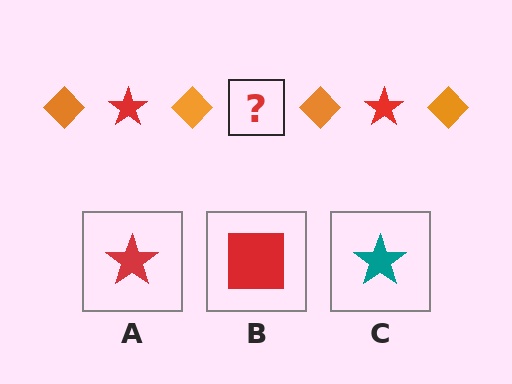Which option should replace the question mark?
Option A.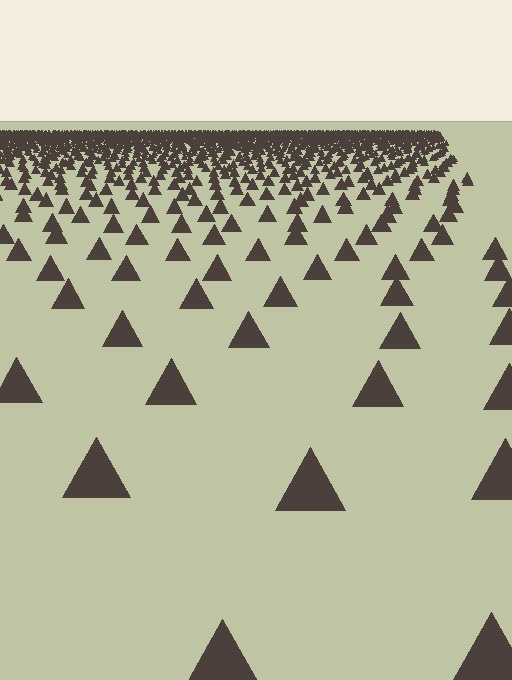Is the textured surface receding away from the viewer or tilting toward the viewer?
The surface is receding away from the viewer. Texture elements get smaller and denser toward the top.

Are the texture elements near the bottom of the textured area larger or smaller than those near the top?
Larger. Near the bottom, elements are closer to the viewer and appear at a bigger on-screen size.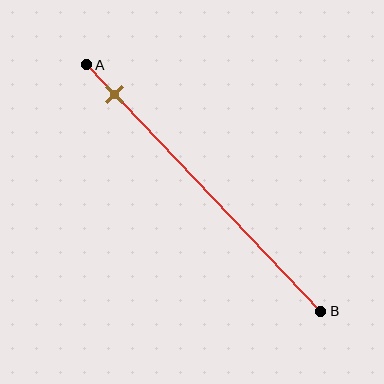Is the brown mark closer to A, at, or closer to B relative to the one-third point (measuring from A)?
The brown mark is closer to point A than the one-third point of segment AB.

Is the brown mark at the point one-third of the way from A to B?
No, the mark is at about 10% from A, not at the 33% one-third point.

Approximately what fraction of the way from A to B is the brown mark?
The brown mark is approximately 10% of the way from A to B.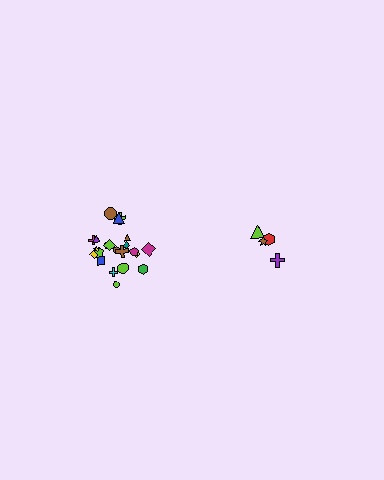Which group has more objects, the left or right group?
The left group.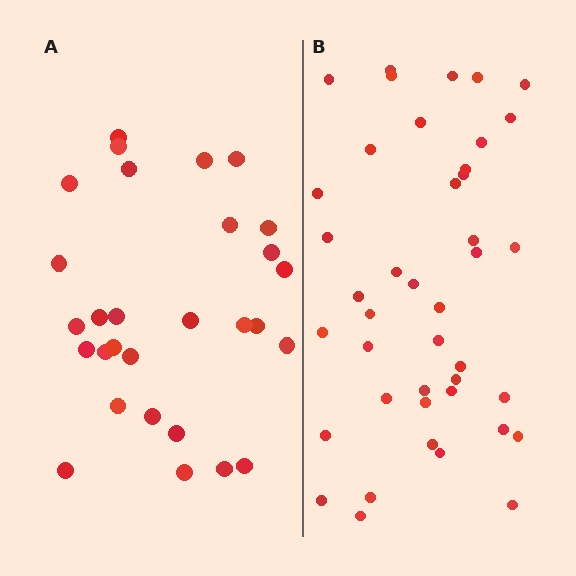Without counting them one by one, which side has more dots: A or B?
Region B (the right region) has more dots.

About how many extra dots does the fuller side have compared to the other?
Region B has approximately 15 more dots than region A.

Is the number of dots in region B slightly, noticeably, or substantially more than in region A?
Region B has noticeably more, but not dramatically so. The ratio is roughly 1.4 to 1.